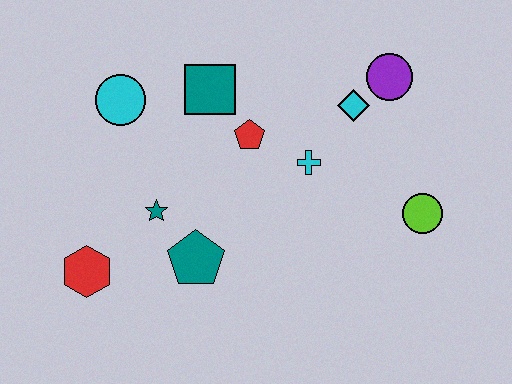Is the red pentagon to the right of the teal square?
Yes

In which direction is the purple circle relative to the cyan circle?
The purple circle is to the right of the cyan circle.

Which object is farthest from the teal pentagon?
The purple circle is farthest from the teal pentagon.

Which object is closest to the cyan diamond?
The purple circle is closest to the cyan diamond.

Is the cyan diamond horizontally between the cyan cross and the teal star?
No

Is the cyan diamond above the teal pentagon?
Yes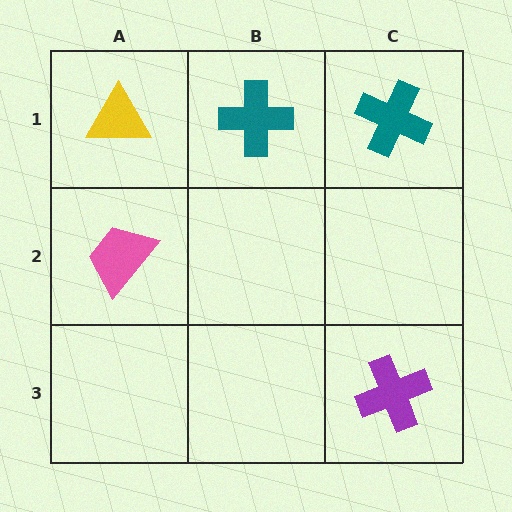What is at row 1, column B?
A teal cross.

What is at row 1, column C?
A teal cross.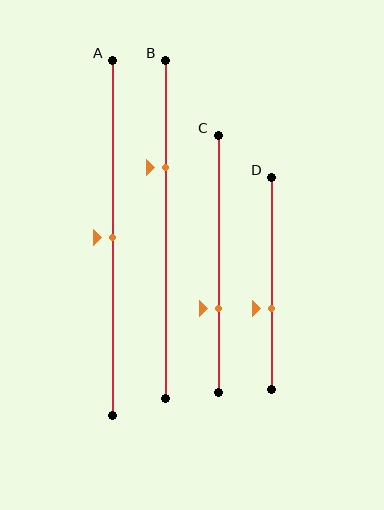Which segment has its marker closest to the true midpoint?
Segment A has its marker closest to the true midpoint.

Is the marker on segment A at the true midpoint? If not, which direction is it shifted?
Yes, the marker on segment A is at the true midpoint.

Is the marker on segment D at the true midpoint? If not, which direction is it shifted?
No, the marker on segment D is shifted downward by about 12% of the segment length.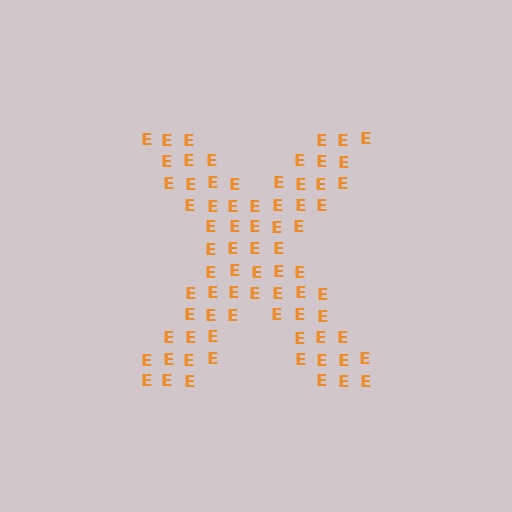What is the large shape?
The large shape is the letter X.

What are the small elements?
The small elements are letter E's.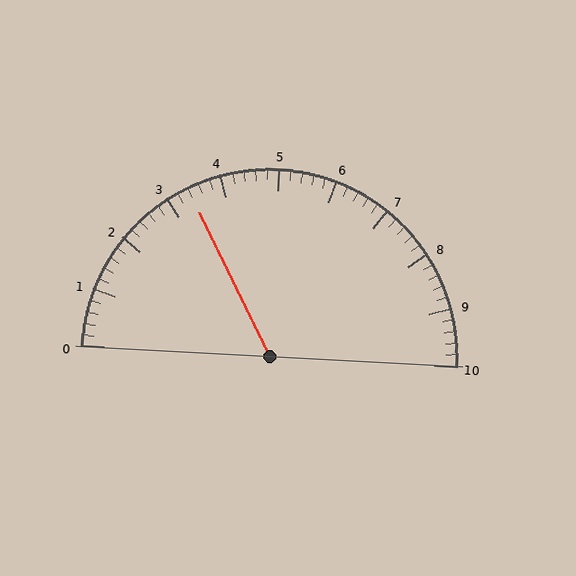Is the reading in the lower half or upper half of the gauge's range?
The reading is in the lower half of the range (0 to 10).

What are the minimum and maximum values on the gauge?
The gauge ranges from 0 to 10.